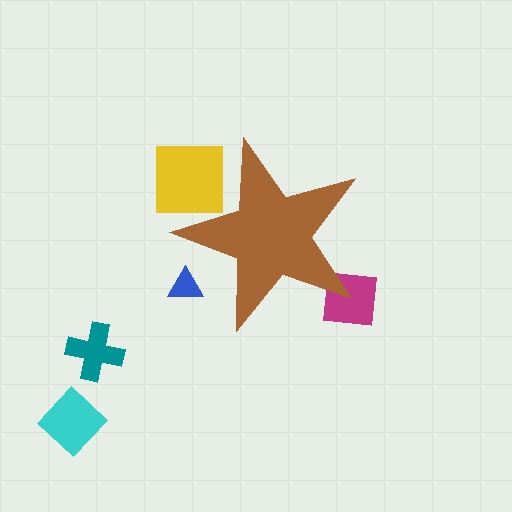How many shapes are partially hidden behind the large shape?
3 shapes are partially hidden.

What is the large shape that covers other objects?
A brown star.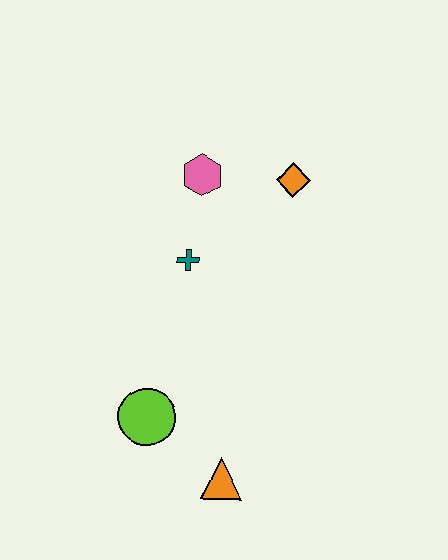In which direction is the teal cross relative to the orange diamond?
The teal cross is to the left of the orange diamond.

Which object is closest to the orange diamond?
The pink hexagon is closest to the orange diamond.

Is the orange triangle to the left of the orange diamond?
Yes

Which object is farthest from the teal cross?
The orange triangle is farthest from the teal cross.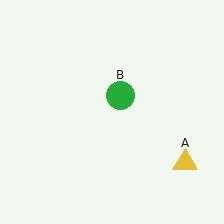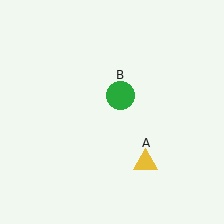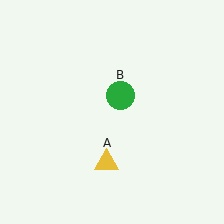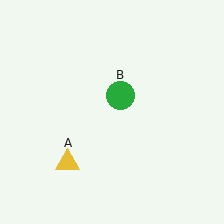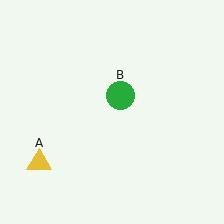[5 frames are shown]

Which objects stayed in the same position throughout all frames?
Green circle (object B) remained stationary.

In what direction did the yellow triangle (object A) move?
The yellow triangle (object A) moved left.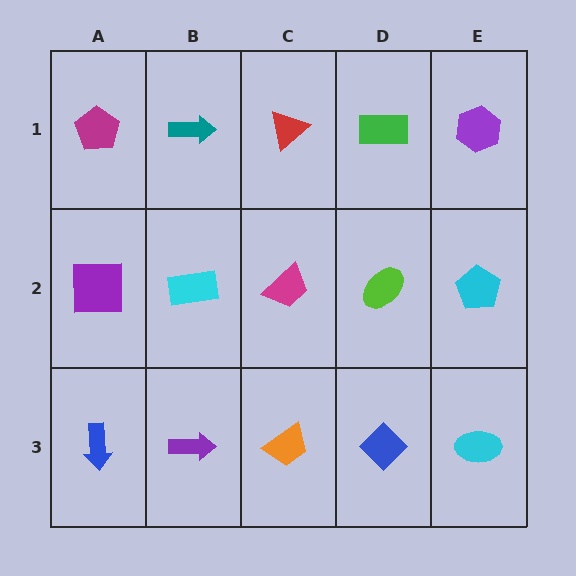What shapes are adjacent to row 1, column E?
A cyan pentagon (row 2, column E), a green rectangle (row 1, column D).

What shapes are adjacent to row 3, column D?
A lime ellipse (row 2, column D), an orange trapezoid (row 3, column C), a cyan ellipse (row 3, column E).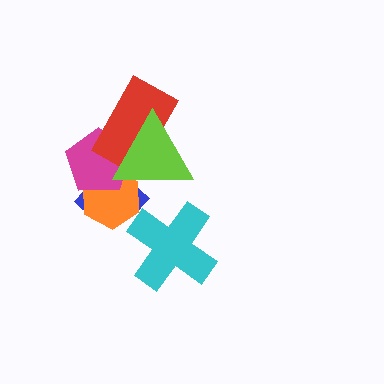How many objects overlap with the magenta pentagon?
4 objects overlap with the magenta pentagon.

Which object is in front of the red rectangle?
The lime triangle is in front of the red rectangle.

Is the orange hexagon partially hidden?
Yes, it is partially covered by another shape.